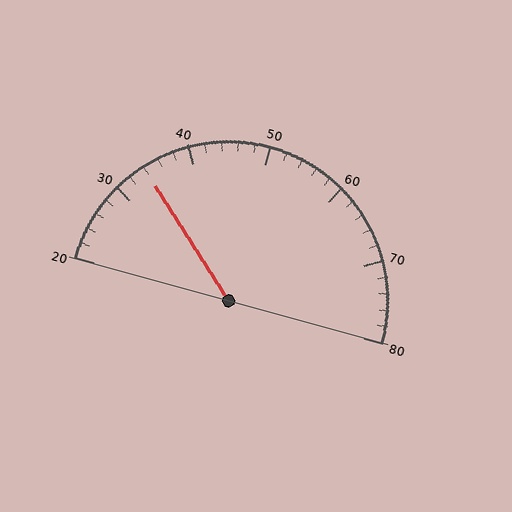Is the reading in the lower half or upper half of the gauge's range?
The reading is in the lower half of the range (20 to 80).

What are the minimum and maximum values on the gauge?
The gauge ranges from 20 to 80.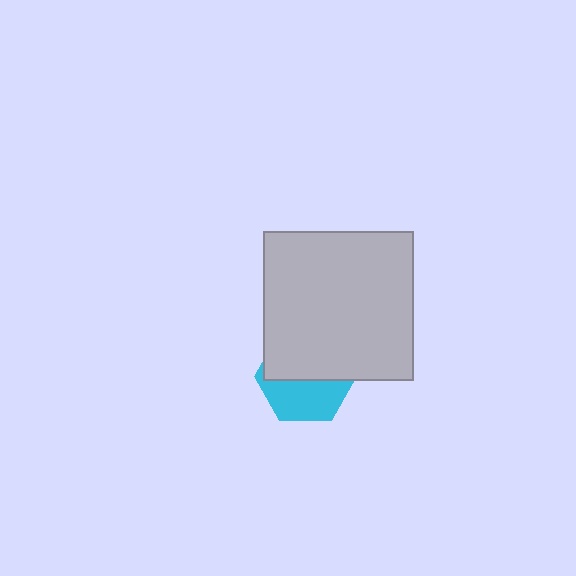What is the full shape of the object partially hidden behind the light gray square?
The partially hidden object is a cyan hexagon.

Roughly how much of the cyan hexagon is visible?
A small part of it is visible (roughly 44%).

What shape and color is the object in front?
The object in front is a light gray square.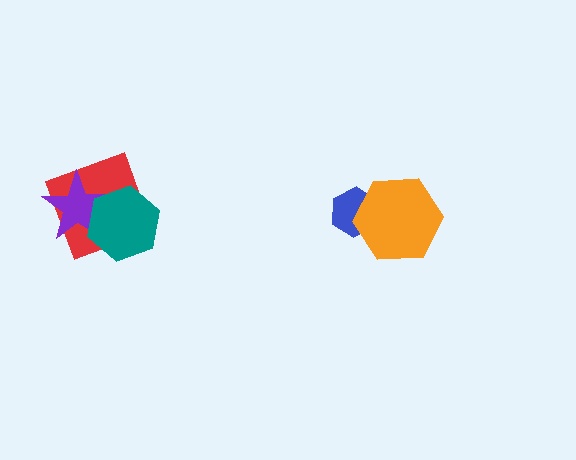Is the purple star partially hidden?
Yes, it is partially covered by another shape.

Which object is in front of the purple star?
The teal hexagon is in front of the purple star.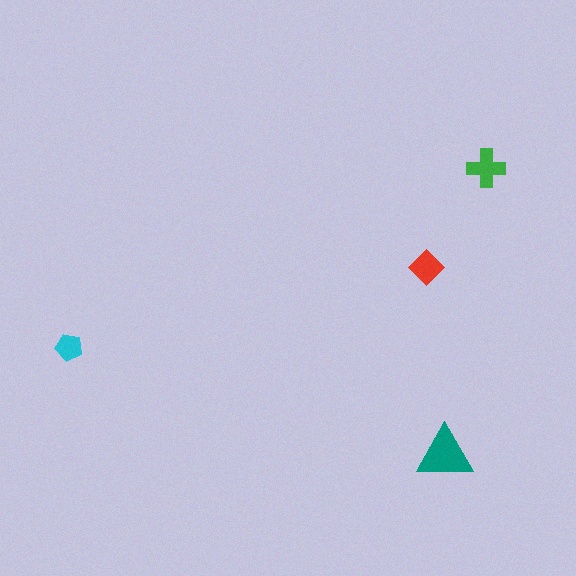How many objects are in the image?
There are 4 objects in the image.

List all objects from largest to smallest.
The teal triangle, the green cross, the red diamond, the cyan pentagon.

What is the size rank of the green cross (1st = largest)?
2nd.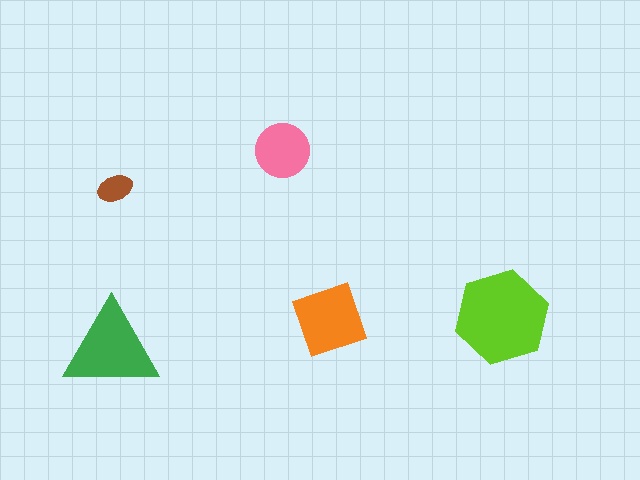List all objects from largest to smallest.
The lime hexagon, the green triangle, the orange diamond, the pink circle, the brown ellipse.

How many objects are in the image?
There are 5 objects in the image.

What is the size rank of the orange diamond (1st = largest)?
3rd.